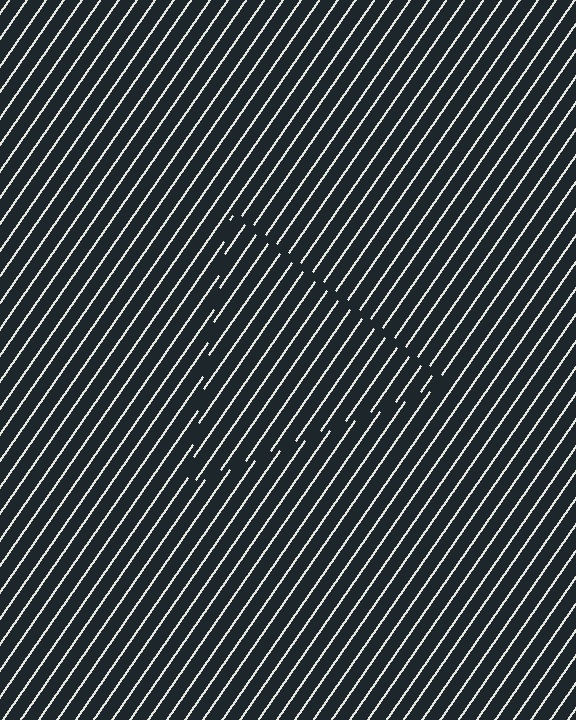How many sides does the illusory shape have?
3 sides — the line-ends trace a triangle.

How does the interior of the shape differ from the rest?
The interior of the shape contains the same grating, shifted by half a period — the contour is defined by the phase discontinuity where line-ends from the inner and outer gratings abut.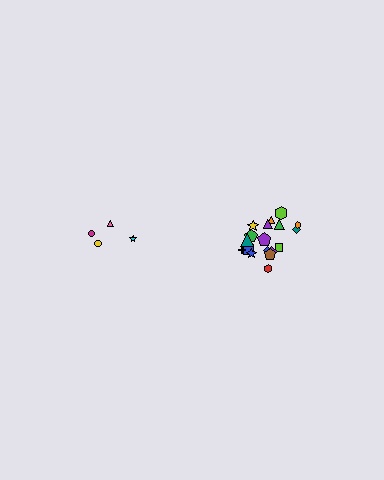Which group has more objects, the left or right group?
The right group.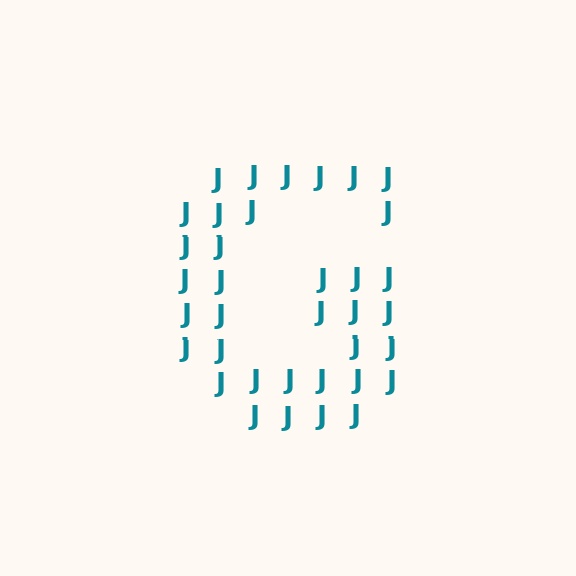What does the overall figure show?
The overall figure shows the letter G.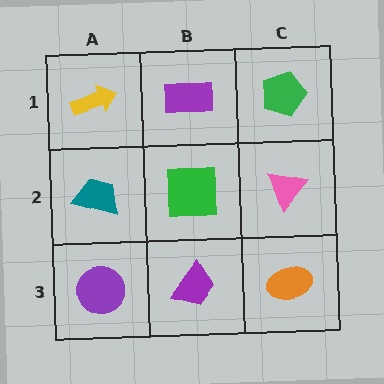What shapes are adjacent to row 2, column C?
A green pentagon (row 1, column C), an orange ellipse (row 3, column C), a green square (row 2, column B).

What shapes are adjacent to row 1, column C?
A pink triangle (row 2, column C), a purple rectangle (row 1, column B).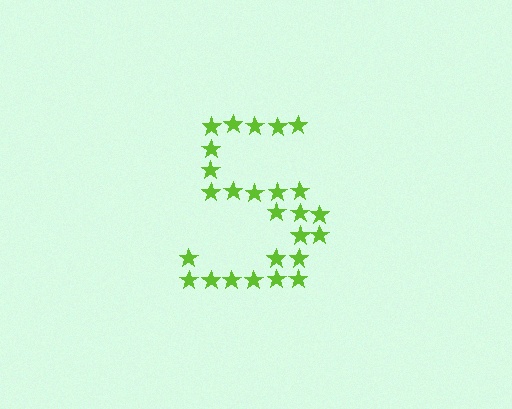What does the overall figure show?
The overall figure shows the digit 5.